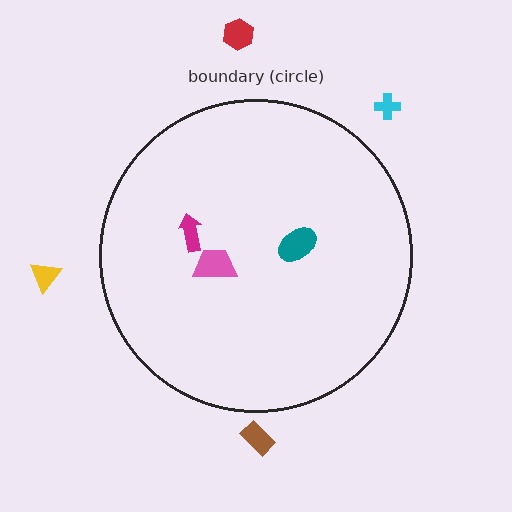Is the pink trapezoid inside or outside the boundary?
Inside.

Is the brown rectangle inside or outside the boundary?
Outside.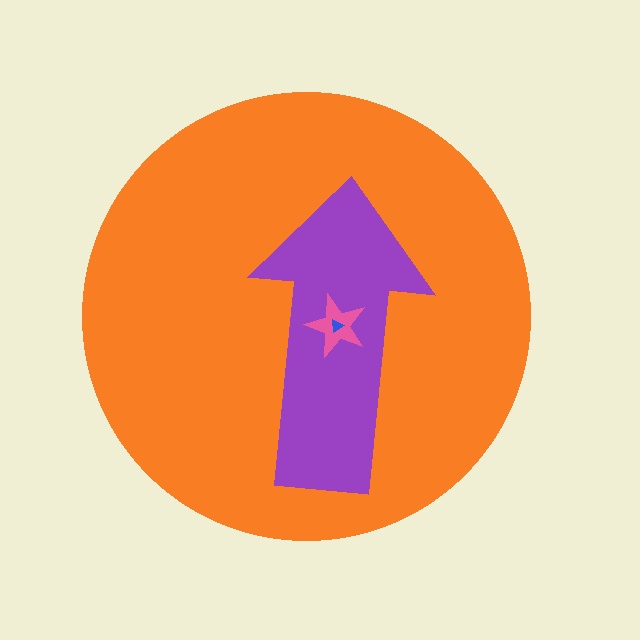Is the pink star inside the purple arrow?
Yes.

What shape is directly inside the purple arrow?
The pink star.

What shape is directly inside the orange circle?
The purple arrow.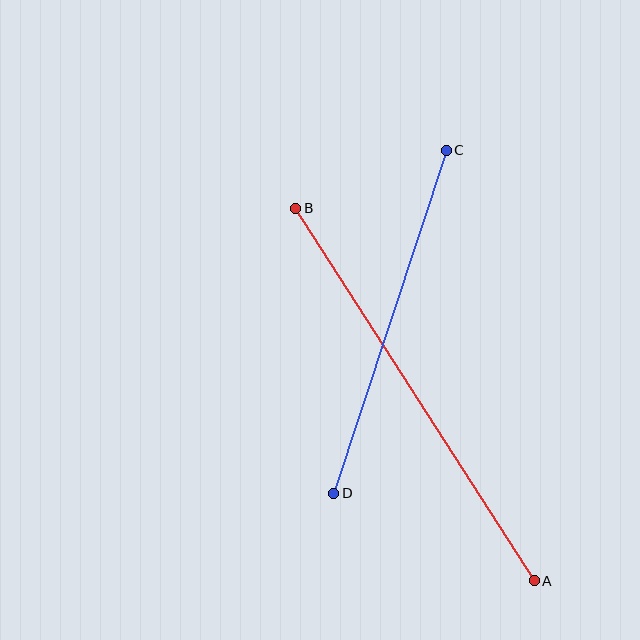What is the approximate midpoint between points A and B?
The midpoint is at approximately (415, 394) pixels.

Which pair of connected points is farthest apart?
Points A and B are farthest apart.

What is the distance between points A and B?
The distance is approximately 442 pixels.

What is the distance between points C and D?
The distance is approximately 361 pixels.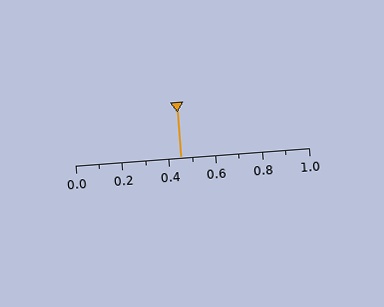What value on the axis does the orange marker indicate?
The marker indicates approximately 0.45.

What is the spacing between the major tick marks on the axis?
The major ticks are spaced 0.2 apart.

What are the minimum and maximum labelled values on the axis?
The axis runs from 0.0 to 1.0.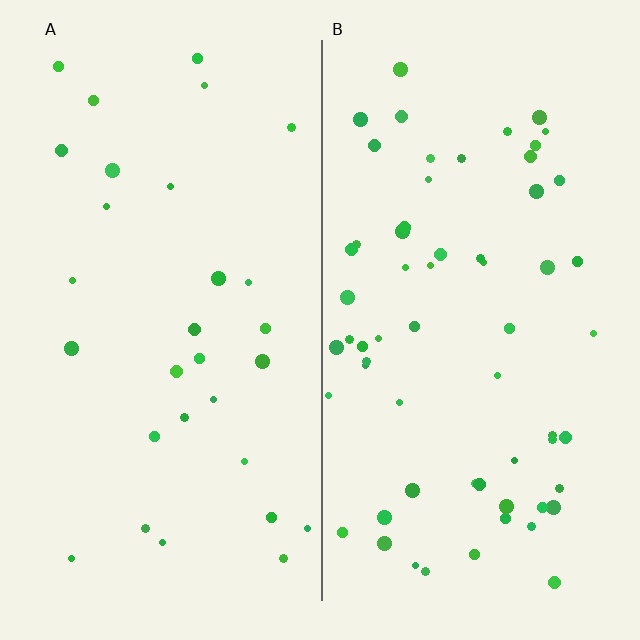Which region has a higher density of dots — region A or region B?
B (the right).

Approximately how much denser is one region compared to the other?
Approximately 2.1× — region B over region A.